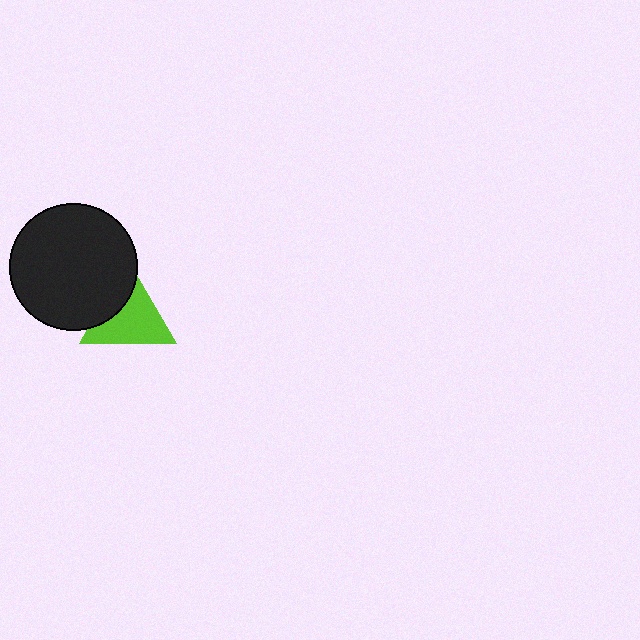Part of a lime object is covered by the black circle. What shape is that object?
It is a triangle.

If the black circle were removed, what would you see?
You would see the complete lime triangle.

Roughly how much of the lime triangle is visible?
Most of it is visible (roughly 69%).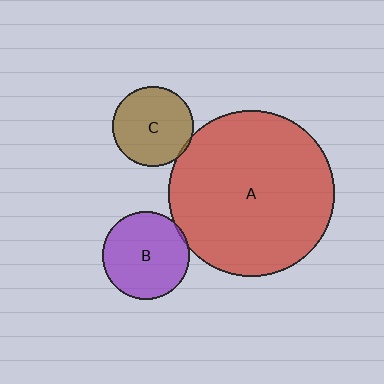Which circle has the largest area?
Circle A (red).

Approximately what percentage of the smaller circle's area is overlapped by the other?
Approximately 5%.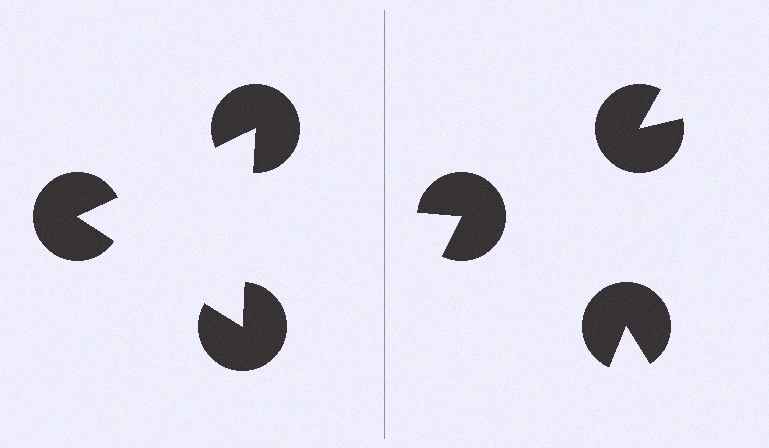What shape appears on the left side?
An illusory triangle.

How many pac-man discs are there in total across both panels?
6 — 3 on each side.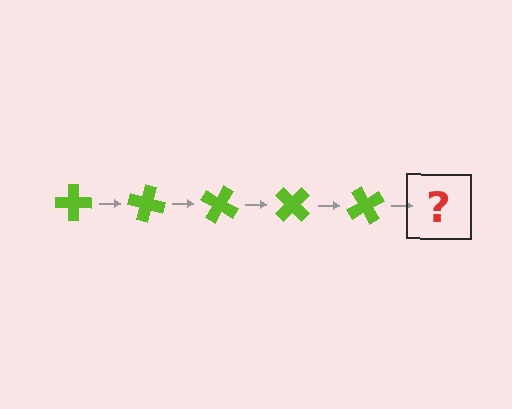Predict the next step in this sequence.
The next step is a lime cross rotated 75 degrees.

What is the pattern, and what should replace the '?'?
The pattern is that the cross rotates 15 degrees each step. The '?' should be a lime cross rotated 75 degrees.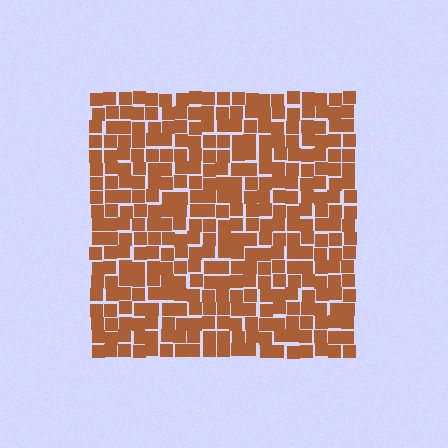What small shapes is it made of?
It is made of small squares.